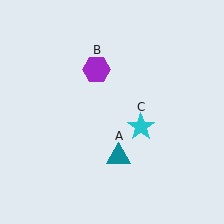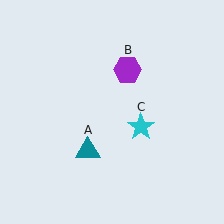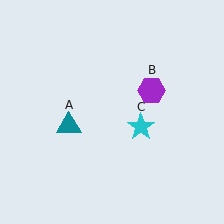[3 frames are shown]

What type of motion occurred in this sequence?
The teal triangle (object A), purple hexagon (object B) rotated clockwise around the center of the scene.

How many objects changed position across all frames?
2 objects changed position: teal triangle (object A), purple hexagon (object B).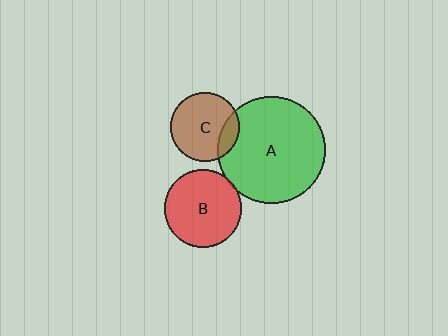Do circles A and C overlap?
Yes.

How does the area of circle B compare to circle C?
Approximately 1.2 times.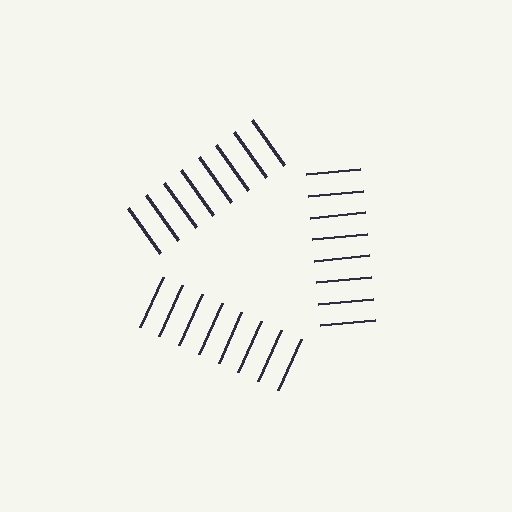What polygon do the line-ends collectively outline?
An illusory triangle — the line segments terminate on its edges but no continuous stroke is drawn.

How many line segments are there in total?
24 — 8 along each of the 3 edges.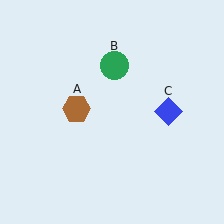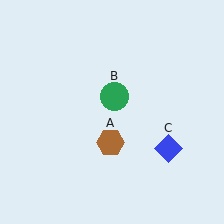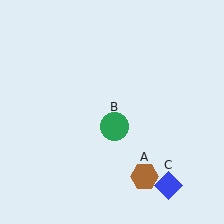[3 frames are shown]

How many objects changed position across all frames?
3 objects changed position: brown hexagon (object A), green circle (object B), blue diamond (object C).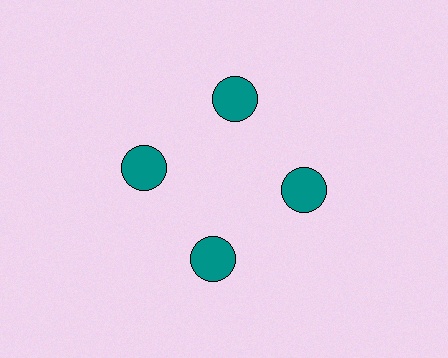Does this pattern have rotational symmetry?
Yes, this pattern has 4-fold rotational symmetry. It looks the same after rotating 90 degrees around the center.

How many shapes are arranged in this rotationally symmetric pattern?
There are 4 shapes, arranged in 4 groups of 1.